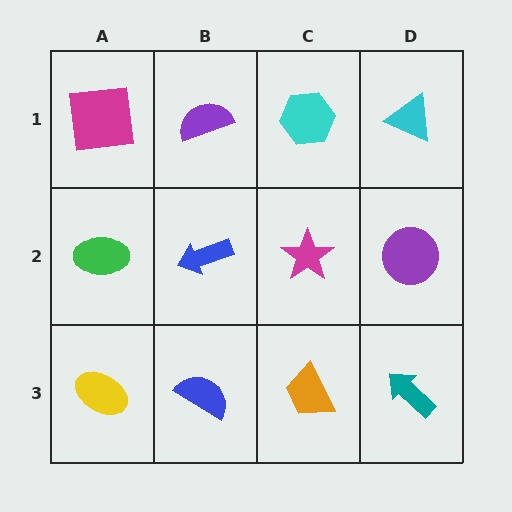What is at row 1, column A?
A magenta square.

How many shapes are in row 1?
4 shapes.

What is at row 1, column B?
A purple semicircle.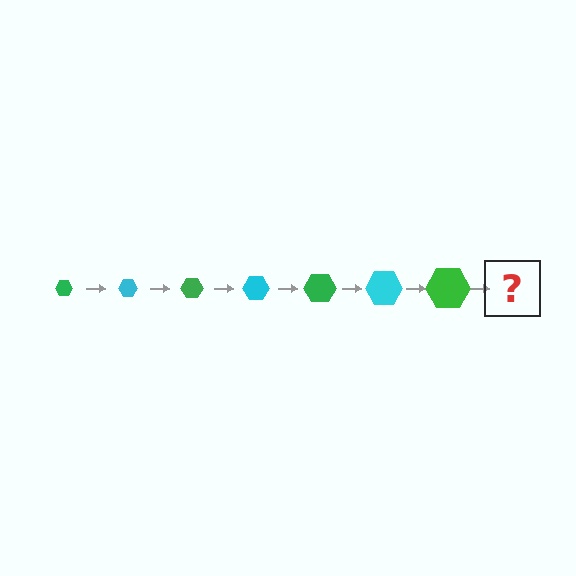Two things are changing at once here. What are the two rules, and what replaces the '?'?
The two rules are that the hexagon grows larger each step and the color cycles through green and cyan. The '?' should be a cyan hexagon, larger than the previous one.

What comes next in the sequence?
The next element should be a cyan hexagon, larger than the previous one.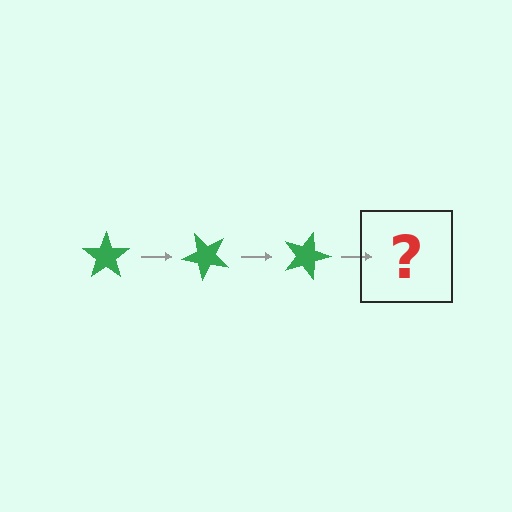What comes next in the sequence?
The next element should be a green star rotated 135 degrees.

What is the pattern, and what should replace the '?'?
The pattern is that the star rotates 45 degrees each step. The '?' should be a green star rotated 135 degrees.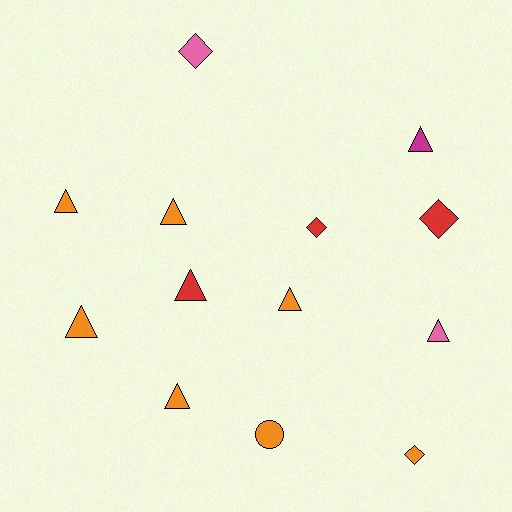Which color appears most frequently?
Orange, with 7 objects.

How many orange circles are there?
There is 1 orange circle.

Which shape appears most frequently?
Triangle, with 8 objects.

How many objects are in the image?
There are 13 objects.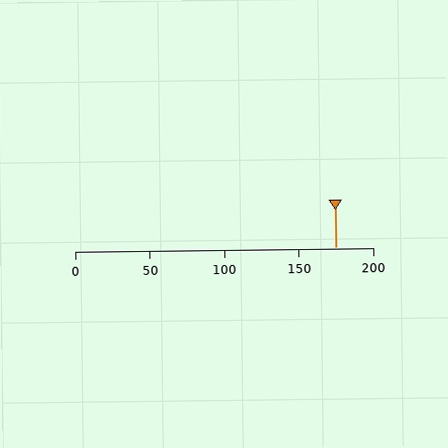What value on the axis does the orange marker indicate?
The marker indicates approximately 175.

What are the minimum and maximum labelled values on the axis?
The axis runs from 0 to 200.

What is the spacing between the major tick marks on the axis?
The major ticks are spaced 50 apart.